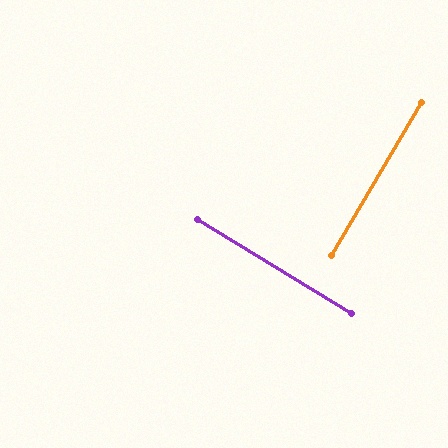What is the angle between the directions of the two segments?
Approximately 89 degrees.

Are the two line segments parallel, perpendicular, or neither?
Perpendicular — they meet at approximately 89°.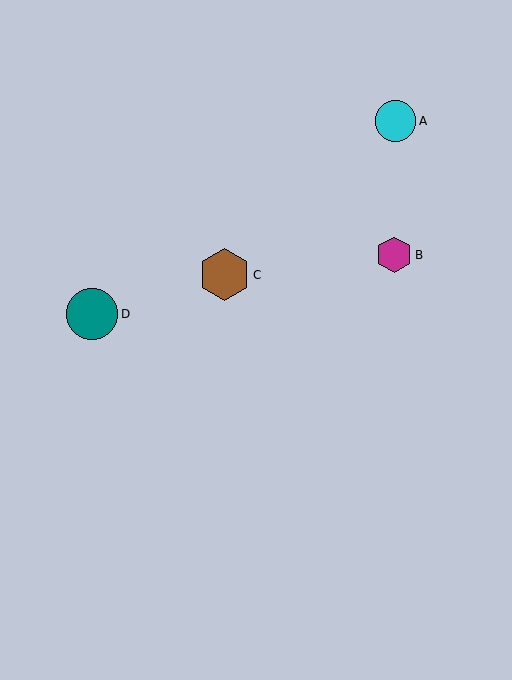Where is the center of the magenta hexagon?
The center of the magenta hexagon is at (394, 255).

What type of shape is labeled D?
Shape D is a teal circle.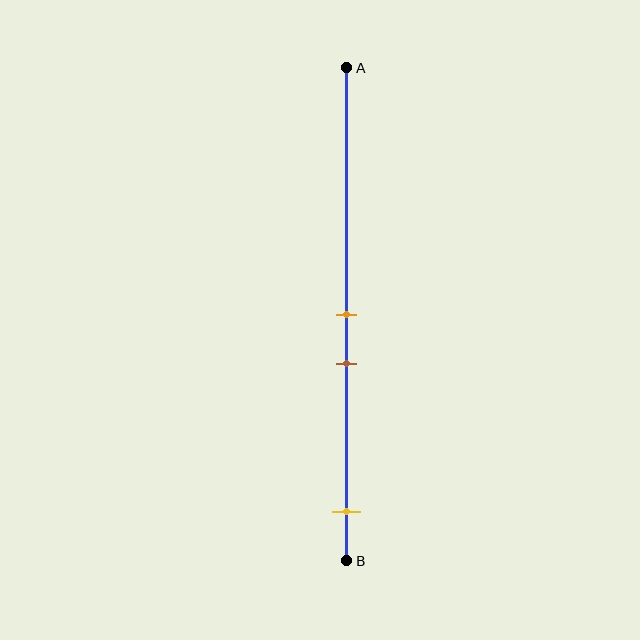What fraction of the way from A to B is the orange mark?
The orange mark is approximately 50% (0.5) of the way from A to B.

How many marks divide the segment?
There are 3 marks dividing the segment.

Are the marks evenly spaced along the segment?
No, the marks are not evenly spaced.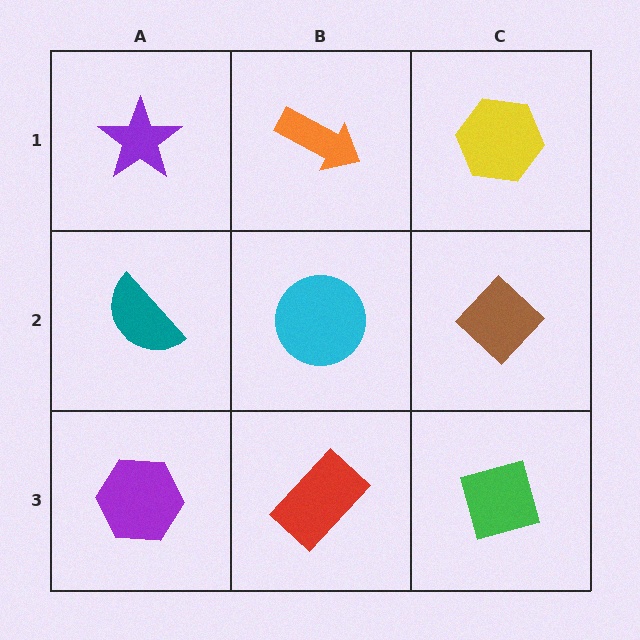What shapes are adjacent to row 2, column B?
An orange arrow (row 1, column B), a red rectangle (row 3, column B), a teal semicircle (row 2, column A), a brown diamond (row 2, column C).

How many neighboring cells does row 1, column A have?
2.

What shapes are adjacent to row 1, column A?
A teal semicircle (row 2, column A), an orange arrow (row 1, column B).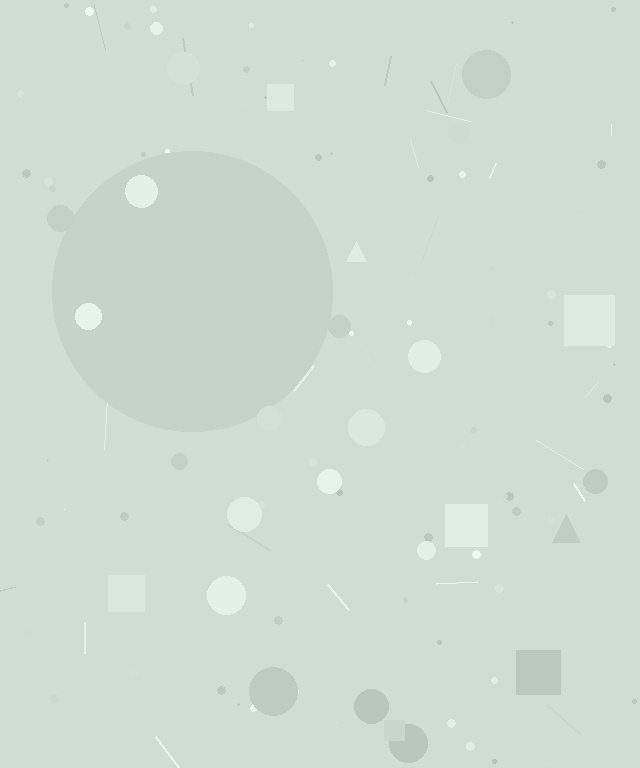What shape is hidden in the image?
A circle is hidden in the image.